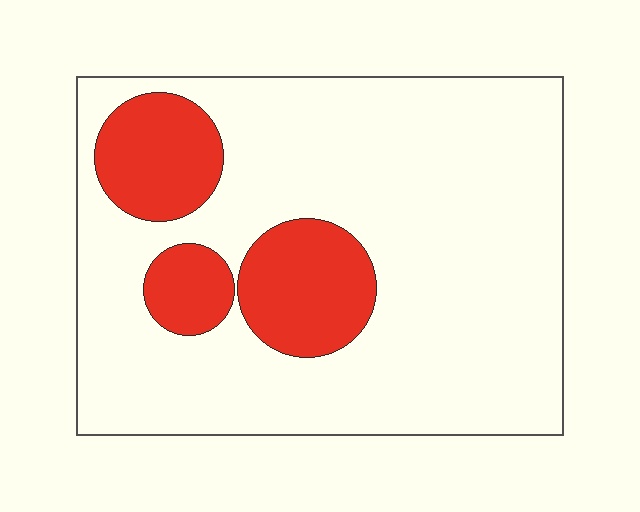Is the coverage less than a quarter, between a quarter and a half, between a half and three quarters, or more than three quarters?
Less than a quarter.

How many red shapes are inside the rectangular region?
3.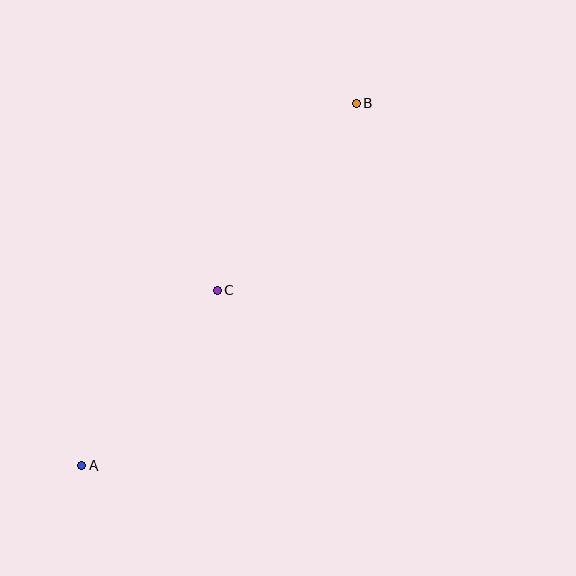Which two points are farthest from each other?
Points A and B are farthest from each other.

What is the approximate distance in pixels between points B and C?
The distance between B and C is approximately 233 pixels.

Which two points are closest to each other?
Points A and C are closest to each other.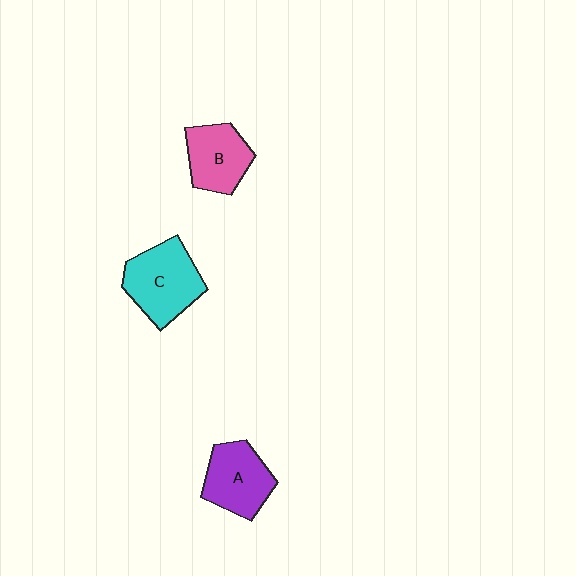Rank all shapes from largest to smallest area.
From largest to smallest: C (cyan), A (purple), B (pink).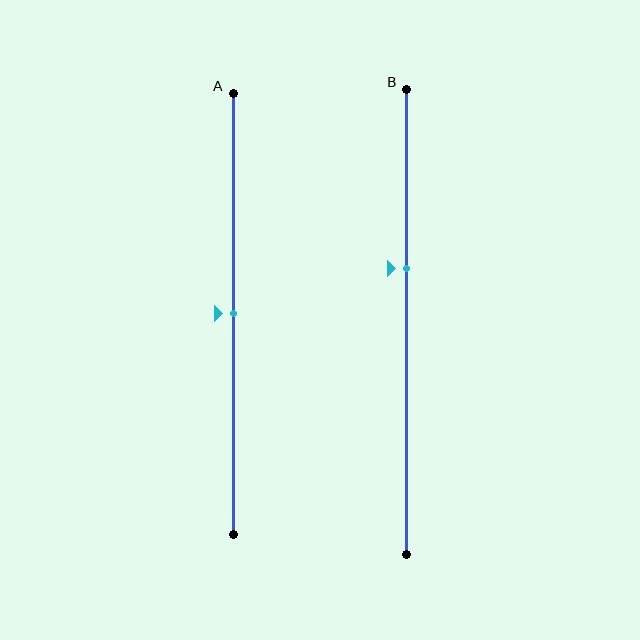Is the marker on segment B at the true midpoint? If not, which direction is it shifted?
No, the marker on segment B is shifted upward by about 11% of the segment length.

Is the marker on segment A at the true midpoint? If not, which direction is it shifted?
Yes, the marker on segment A is at the true midpoint.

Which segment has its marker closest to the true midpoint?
Segment A has its marker closest to the true midpoint.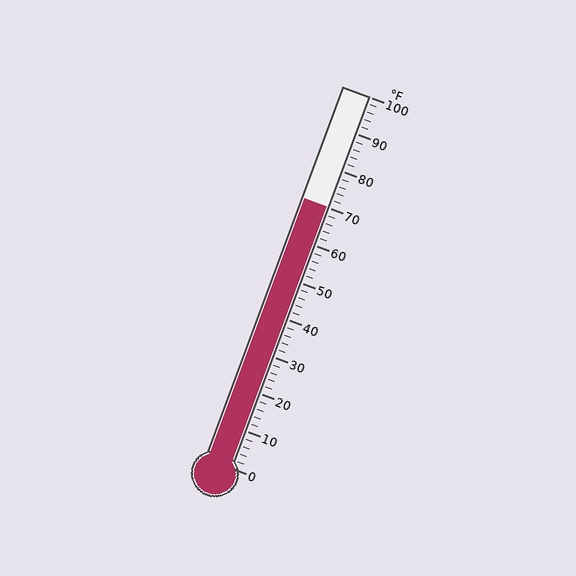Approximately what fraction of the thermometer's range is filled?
The thermometer is filled to approximately 70% of its range.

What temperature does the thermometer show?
The thermometer shows approximately 70°F.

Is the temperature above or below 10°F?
The temperature is above 10°F.